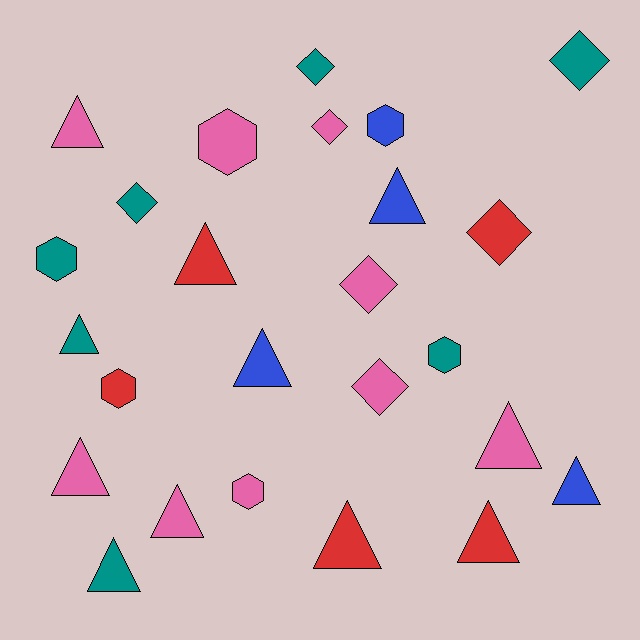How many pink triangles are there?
There are 4 pink triangles.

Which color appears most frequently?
Pink, with 9 objects.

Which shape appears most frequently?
Triangle, with 12 objects.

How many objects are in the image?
There are 25 objects.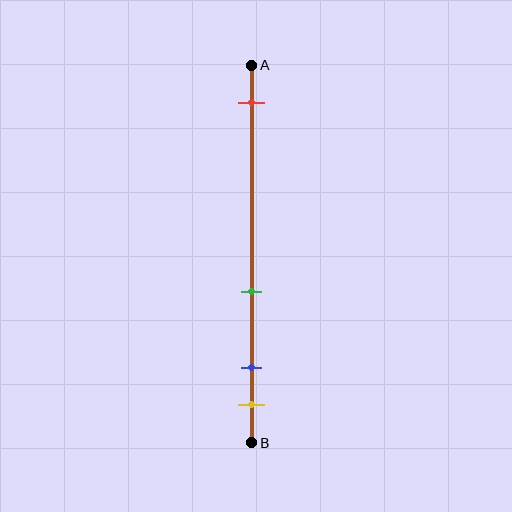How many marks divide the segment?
There are 4 marks dividing the segment.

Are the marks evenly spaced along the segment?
No, the marks are not evenly spaced.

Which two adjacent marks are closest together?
The blue and yellow marks are the closest adjacent pair.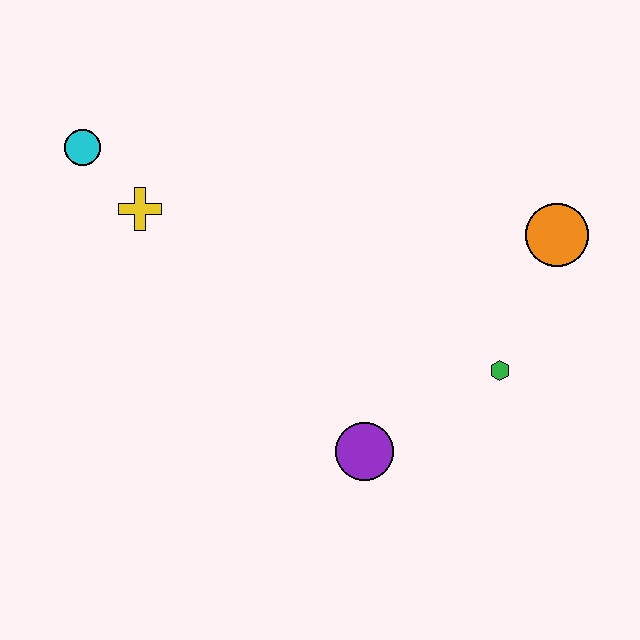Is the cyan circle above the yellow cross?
Yes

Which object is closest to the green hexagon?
The orange circle is closest to the green hexagon.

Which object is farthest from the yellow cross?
The orange circle is farthest from the yellow cross.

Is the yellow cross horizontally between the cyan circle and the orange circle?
Yes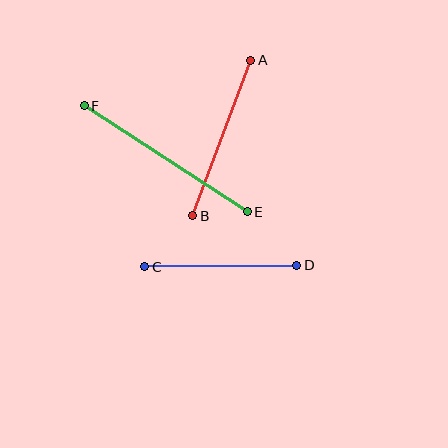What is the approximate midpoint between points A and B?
The midpoint is at approximately (222, 138) pixels.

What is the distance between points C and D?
The distance is approximately 152 pixels.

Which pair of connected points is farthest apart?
Points E and F are farthest apart.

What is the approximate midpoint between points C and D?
The midpoint is at approximately (221, 266) pixels.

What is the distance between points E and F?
The distance is approximately 194 pixels.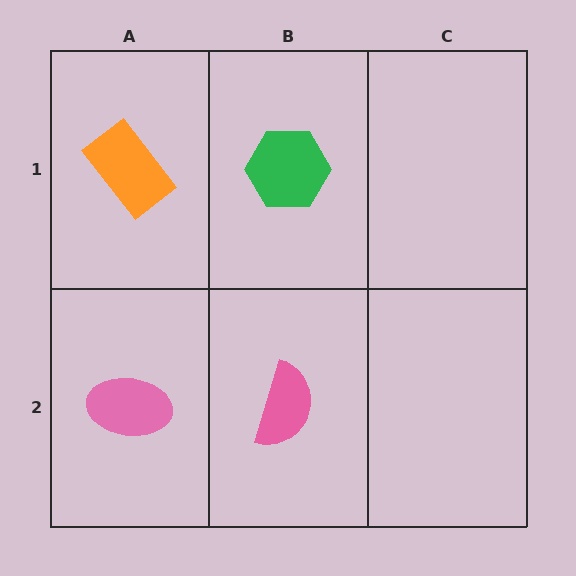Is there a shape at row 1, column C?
No, that cell is empty.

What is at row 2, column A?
A pink ellipse.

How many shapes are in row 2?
2 shapes.